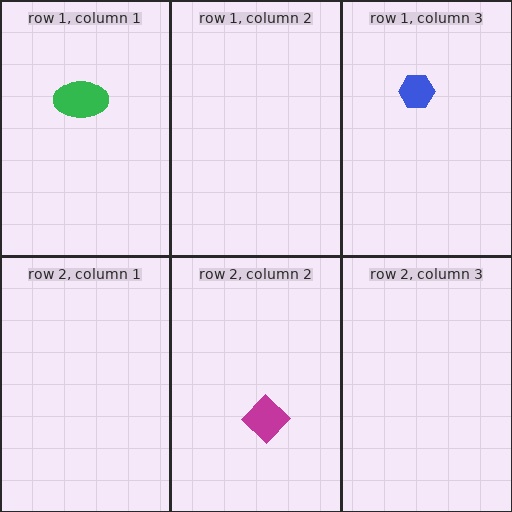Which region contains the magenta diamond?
The row 2, column 2 region.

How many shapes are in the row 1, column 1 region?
1.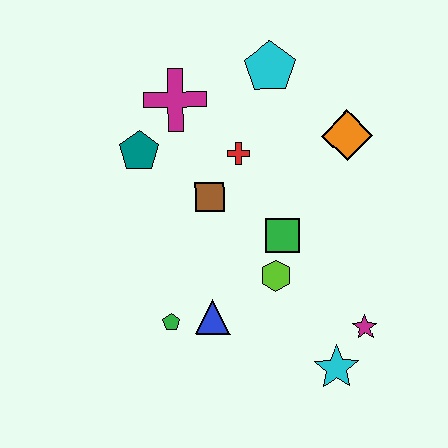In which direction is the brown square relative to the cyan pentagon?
The brown square is below the cyan pentagon.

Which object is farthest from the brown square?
The cyan star is farthest from the brown square.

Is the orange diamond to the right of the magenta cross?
Yes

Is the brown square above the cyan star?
Yes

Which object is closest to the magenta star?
The cyan star is closest to the magenta star.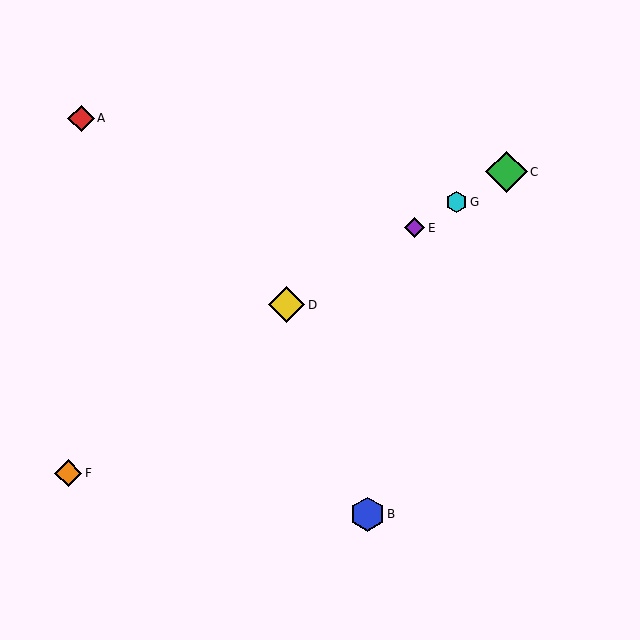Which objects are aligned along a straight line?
Objects C, D, E, G are aligned along a straight line.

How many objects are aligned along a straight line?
4 objects (C, D, E, G) are aligned along a straight line.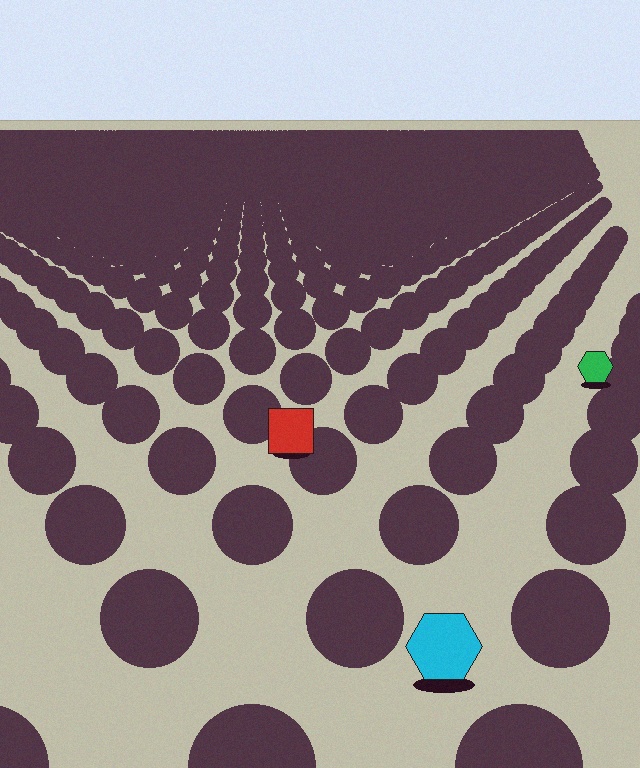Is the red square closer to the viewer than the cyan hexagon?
No. The cyan hexagon is closer — you can tell from the texture gradient: the ground texture is coarser near it.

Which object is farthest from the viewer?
The green hexagon is farthest from the viewer. It appears smaller and the ground texture around it is denser.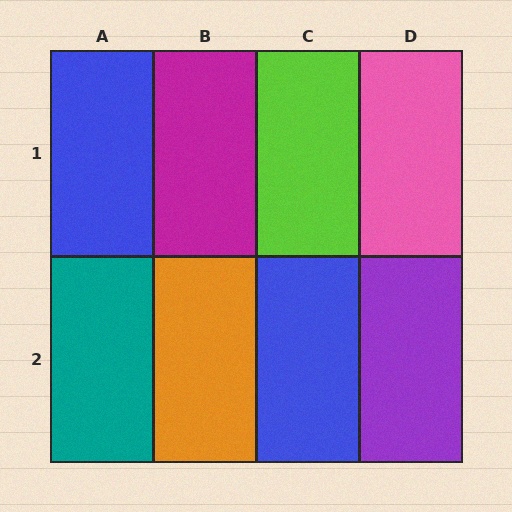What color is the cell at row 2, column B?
Orange.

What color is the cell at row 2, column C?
Blue.